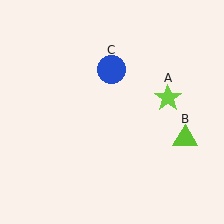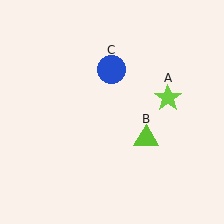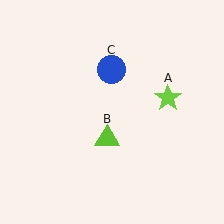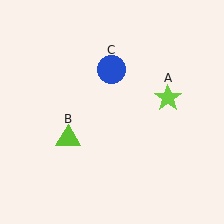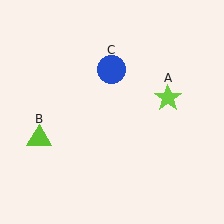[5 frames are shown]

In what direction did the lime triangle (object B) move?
The lime triangle (object B) moved left.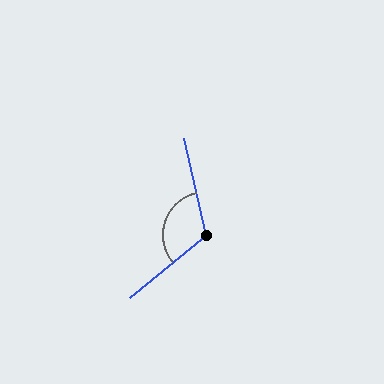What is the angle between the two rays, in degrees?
Approximately 117 degrees.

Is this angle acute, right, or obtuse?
It is obtuse.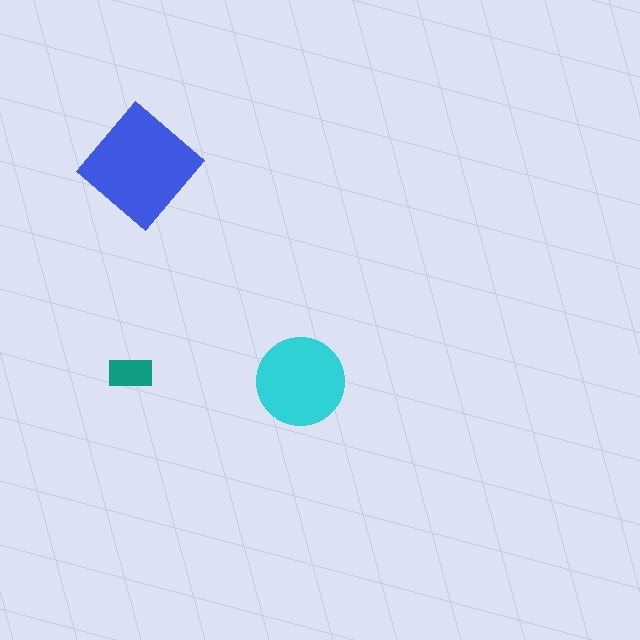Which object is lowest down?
The cyan circle is bottommost.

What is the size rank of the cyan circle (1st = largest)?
2nd.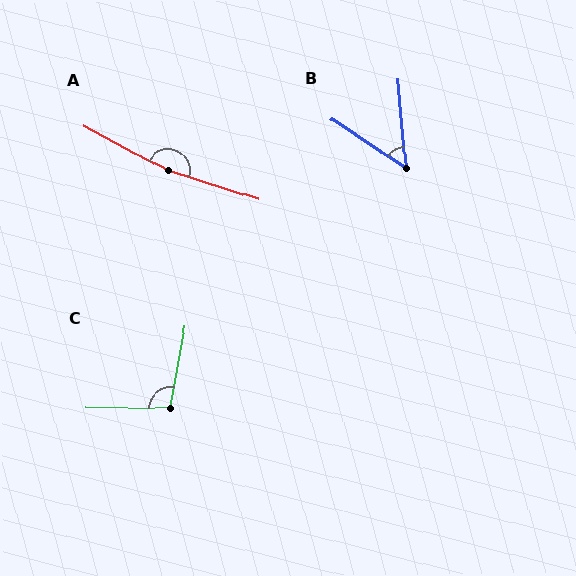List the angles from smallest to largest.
B (51°), C (100°), A (169°).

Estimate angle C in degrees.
Approximately 100 degrees.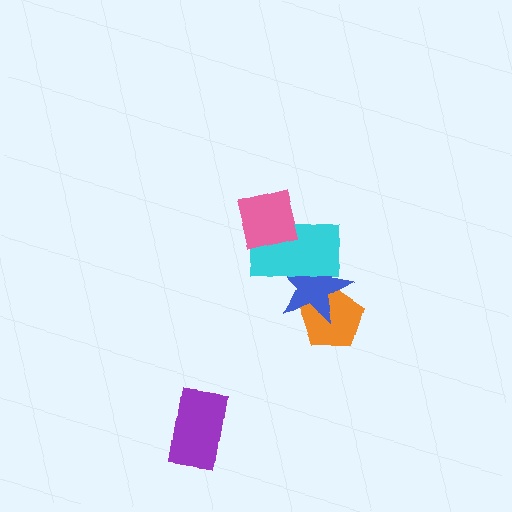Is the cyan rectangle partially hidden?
Yes, it is partially covered by another shape.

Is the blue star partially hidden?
Yes, it is partially covered by another shape.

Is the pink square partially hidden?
No, no other shape covers it.